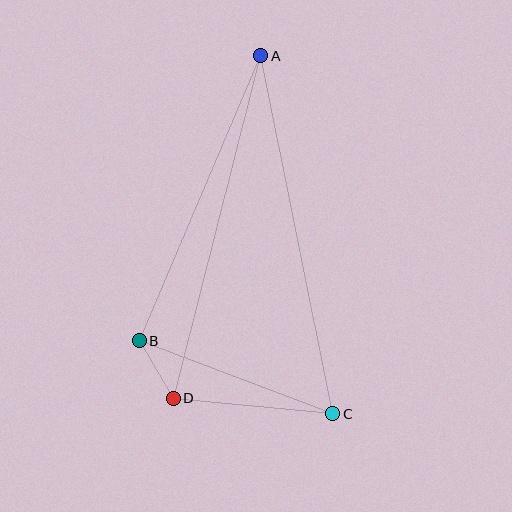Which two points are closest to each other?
Points B and D are closest to each other.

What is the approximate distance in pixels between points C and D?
The distance between C and D is approximately 161 pixels.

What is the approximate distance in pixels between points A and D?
The distance between A and D is approximately 354 pixels.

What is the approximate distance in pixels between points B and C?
The distance between B and C is approximately 207 pixels.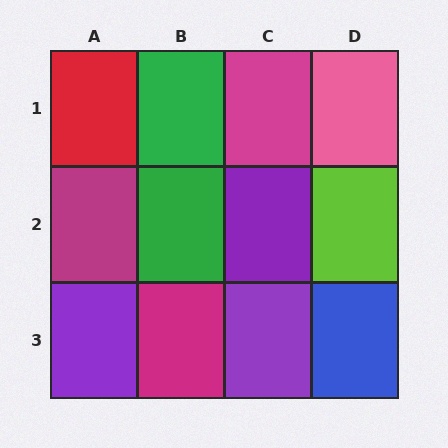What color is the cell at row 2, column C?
Purple.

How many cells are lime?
1 cell is lime.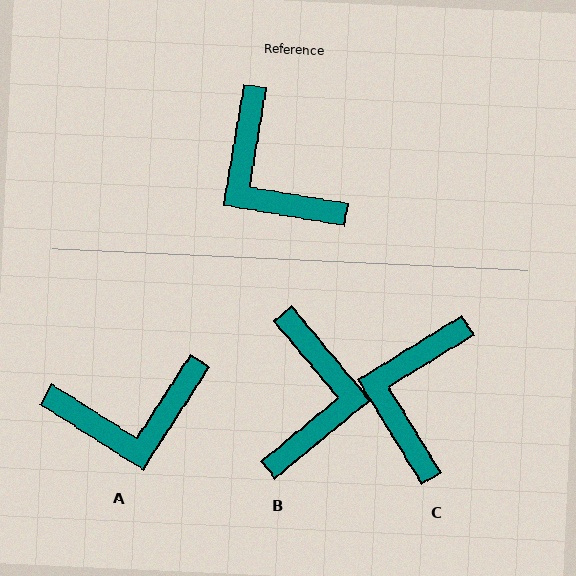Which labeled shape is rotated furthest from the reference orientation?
B, about 139 degrees away.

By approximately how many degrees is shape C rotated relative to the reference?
Approximately 49 degrees clockwise.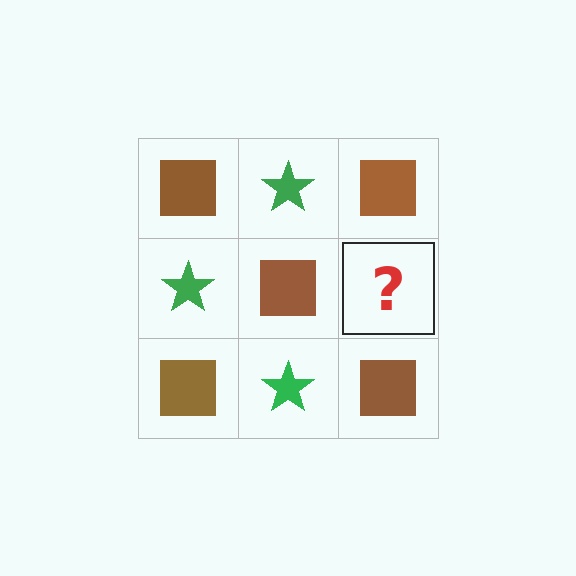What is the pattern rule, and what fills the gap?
The rule is that it alternates brown square and green star in a checkerboard pattern. The gap should be filled with a green star.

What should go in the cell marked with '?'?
The missing cell should contain a green star.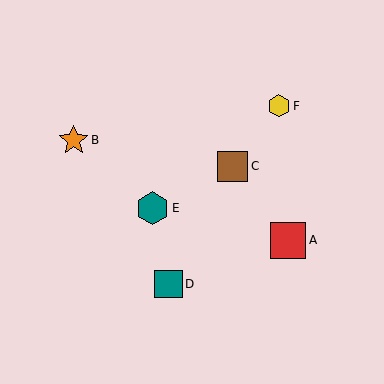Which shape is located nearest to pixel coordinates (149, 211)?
The teal hexagon (labeled E) at (153, 208) is nearest to that location.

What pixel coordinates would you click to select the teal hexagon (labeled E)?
Click at (153, 208) to select the teal hexagon E.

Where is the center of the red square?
The center of the red square is at (288, 240).